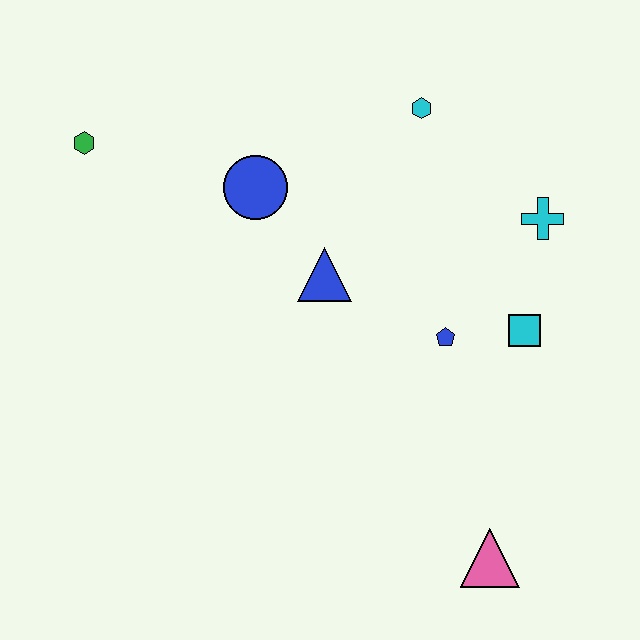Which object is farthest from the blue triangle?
The pink triangle is farthest from the blue triangle.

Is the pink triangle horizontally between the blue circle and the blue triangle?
No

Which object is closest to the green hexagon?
The blue circle is closest to the green hexagon.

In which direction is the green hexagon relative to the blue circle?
The green hexagon is to the left of the blue circle.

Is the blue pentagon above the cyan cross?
No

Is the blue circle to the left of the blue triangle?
Yes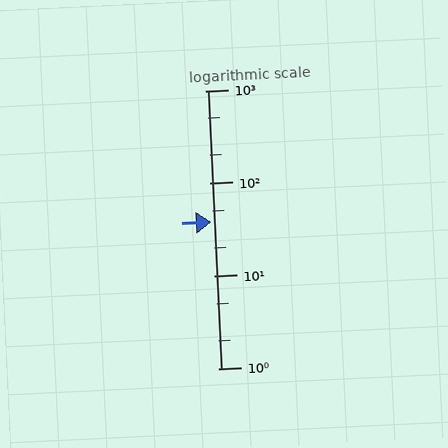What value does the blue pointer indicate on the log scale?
The pointer indicates approximately 38.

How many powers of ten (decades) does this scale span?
The scale spans 3 decades, from 1 to 1000.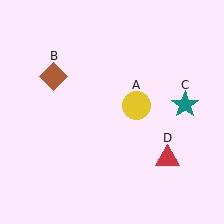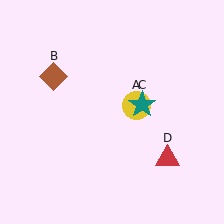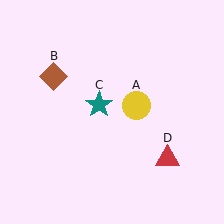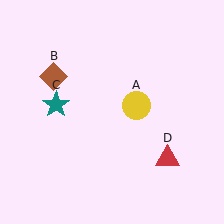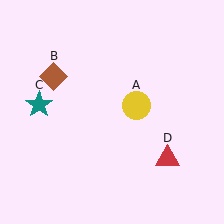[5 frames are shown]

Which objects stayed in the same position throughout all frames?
Yellow circle (object A) and brown diamond (object B) and red triangle (object D) remained stationary.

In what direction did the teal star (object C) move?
The teal star (object C) moved left.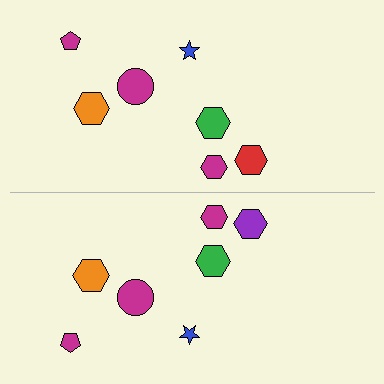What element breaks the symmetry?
The purple hexagon on the bottom side breaks the symmetry — its mirror counterpart is red.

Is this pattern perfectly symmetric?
No, the pattern is not perfectly symmetric. The purple hexagon on the bottom side breaks the symmetry — its mirror counterpart is red.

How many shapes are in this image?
There are 14 shapes in this image.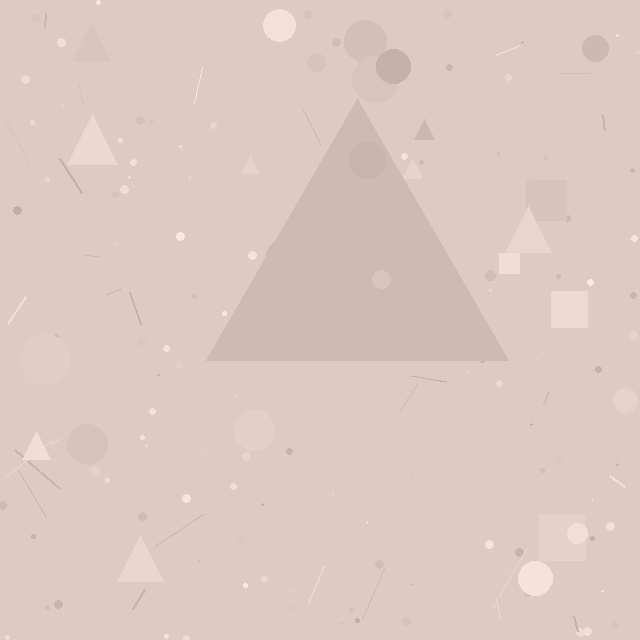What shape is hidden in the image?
A triangle is hidden in the image.